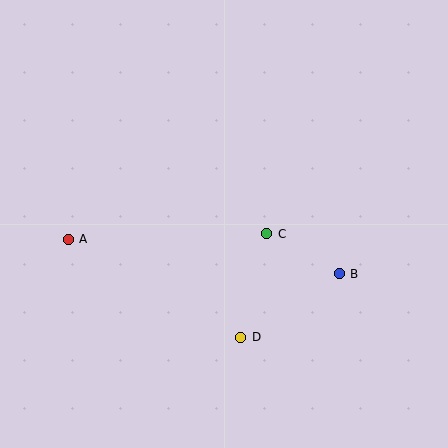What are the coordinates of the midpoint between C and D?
The midpoint between C and D is at (254, 285).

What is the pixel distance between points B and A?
The distance between B and A is 273 pixels.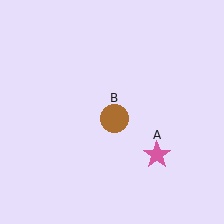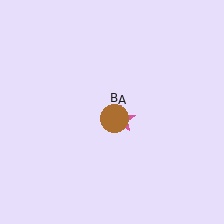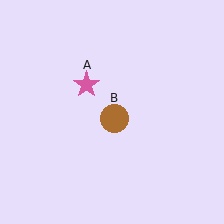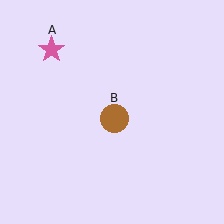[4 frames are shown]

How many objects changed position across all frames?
1 object changed position: pink star (object A).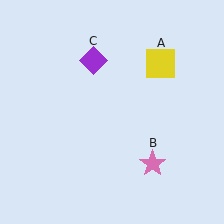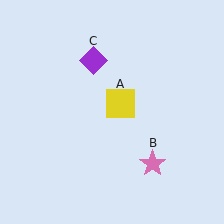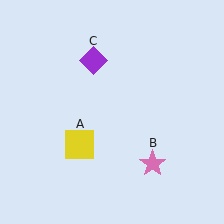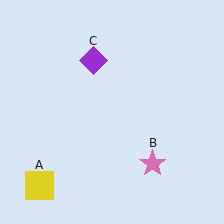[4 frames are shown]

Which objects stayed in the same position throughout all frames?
Pink star (object B) and purple diamond (object C) remained stationary.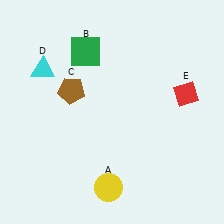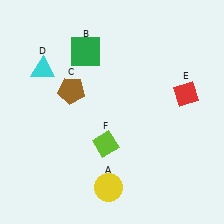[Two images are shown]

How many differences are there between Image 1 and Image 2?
There is 1 difference between the two images.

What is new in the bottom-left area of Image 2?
A lime diamond (F) was added in the bottom-left area of Image 2.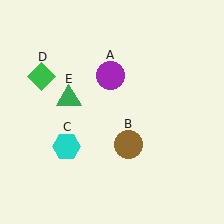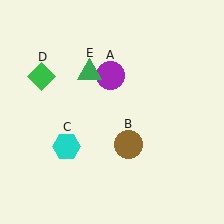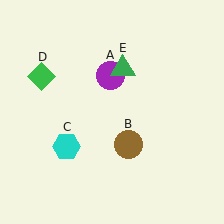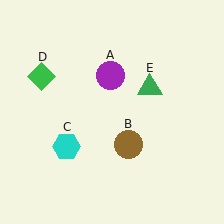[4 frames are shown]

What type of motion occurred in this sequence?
The green triangle (object E) rotated clockwise around the center of the scene.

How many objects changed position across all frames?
1 object changed position: green triangle (object E).